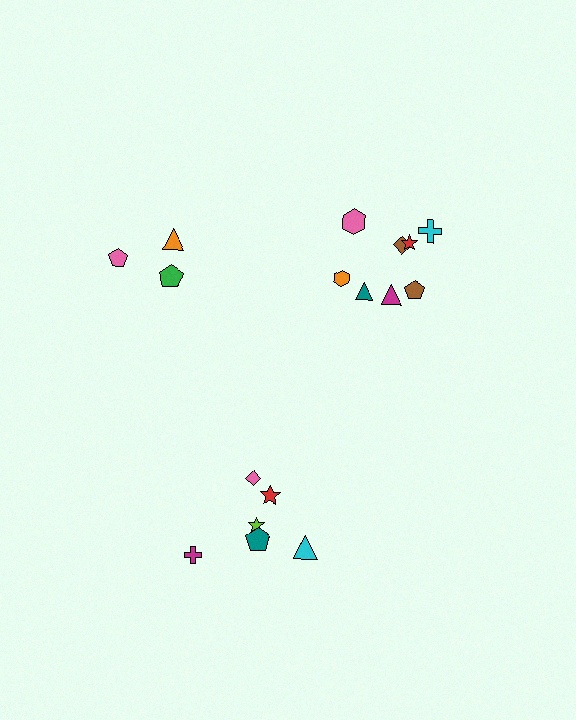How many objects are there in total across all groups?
There are 17 objects.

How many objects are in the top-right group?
There are 8 objects.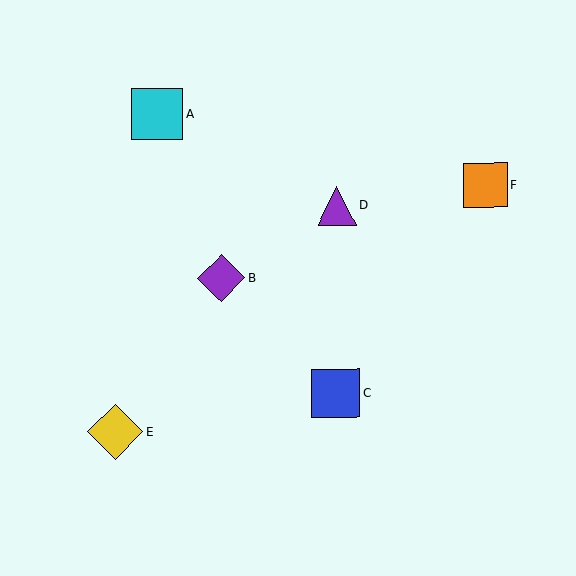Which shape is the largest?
The yellow diamond (labeled E) is the largest.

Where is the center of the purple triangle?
The center of the purple triangle is at (337, 206).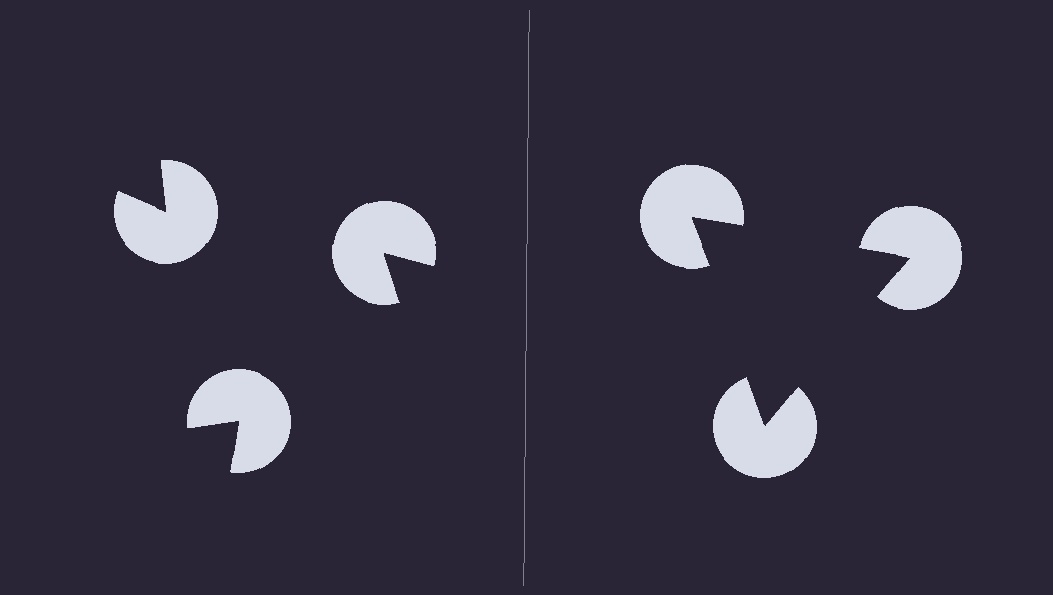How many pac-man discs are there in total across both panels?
6 — 3 on each side.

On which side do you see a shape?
An illusory triangle appears on the right side. On the left side the wedge cuts are rotated, so no coherent shape forms.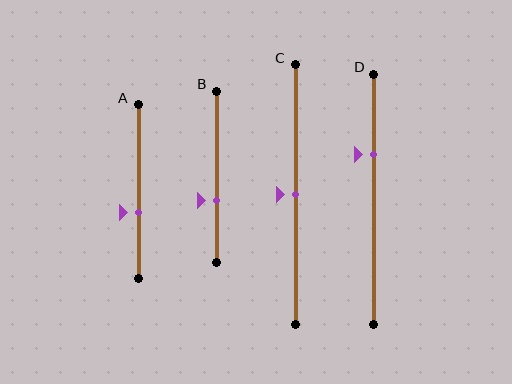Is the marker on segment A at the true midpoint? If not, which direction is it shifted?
No, the marker on segment A is shifted downward by about 12% of the segment length.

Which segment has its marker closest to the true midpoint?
Segment C has its marker closest to the true midpoint.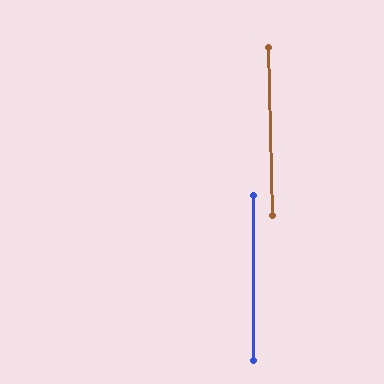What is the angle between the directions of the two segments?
Approximately 1 degree.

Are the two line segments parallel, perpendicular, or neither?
Parallel — their directions differ by only 1.4°.